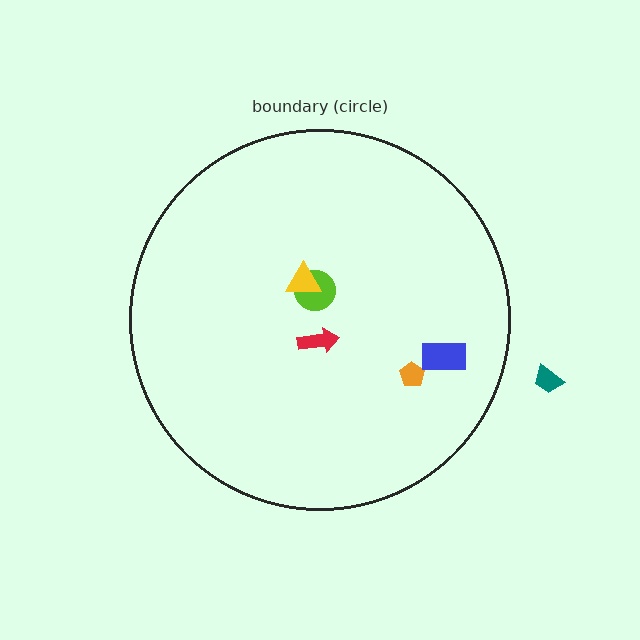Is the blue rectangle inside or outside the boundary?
Inside.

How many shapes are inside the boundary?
5 inside, 1 outside.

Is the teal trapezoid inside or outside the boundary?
Outside.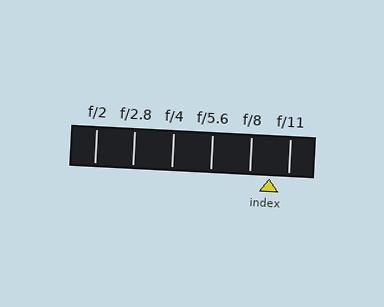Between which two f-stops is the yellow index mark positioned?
The index mark is between f/8 and f/11.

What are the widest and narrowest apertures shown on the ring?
The widest aperture shown is f/2 and the narrowest is f/11.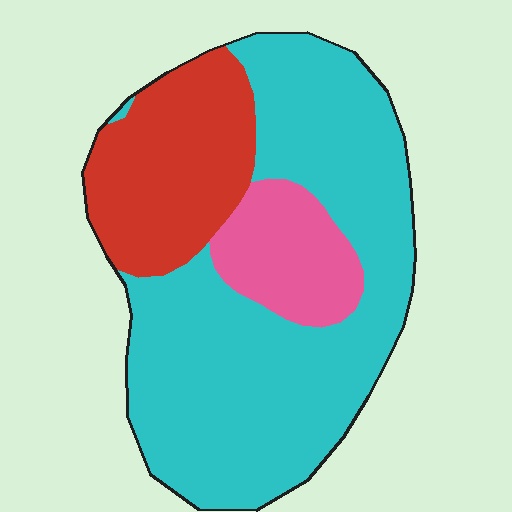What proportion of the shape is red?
Red covers roughly 25% of the shape.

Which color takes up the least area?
Pink, at roughly 15%.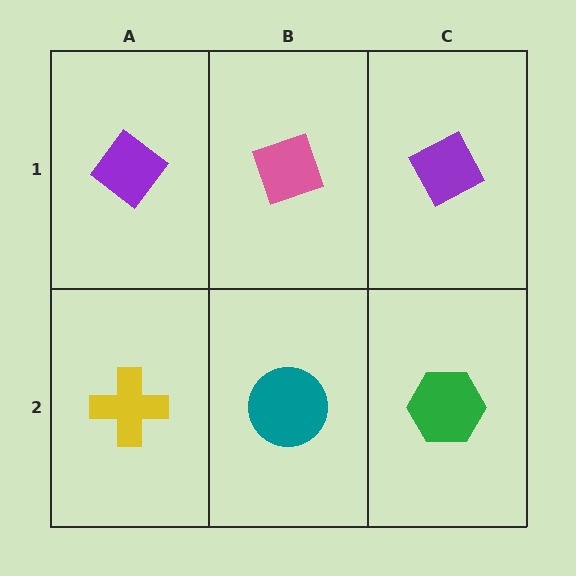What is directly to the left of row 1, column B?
A purple diamond.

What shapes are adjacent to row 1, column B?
A teal circle (row 2, column B), a purple diamond (row 1, column A), a purple diamond (row 1, column C).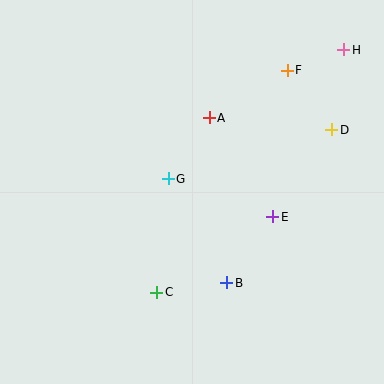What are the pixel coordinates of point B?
Point B is at (227, 283).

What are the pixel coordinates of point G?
Point G is at (168, 179).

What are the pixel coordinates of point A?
Point A is at (209, 118).